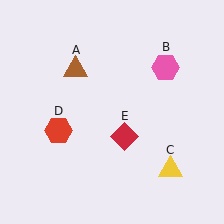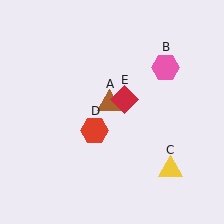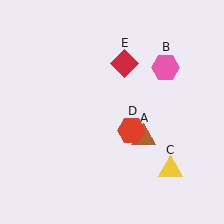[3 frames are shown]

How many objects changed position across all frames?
3 objects changed position: brown triangle (object A), red hexagon (object D), red diamond (object E).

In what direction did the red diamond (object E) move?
The red diamond (object E) moved up.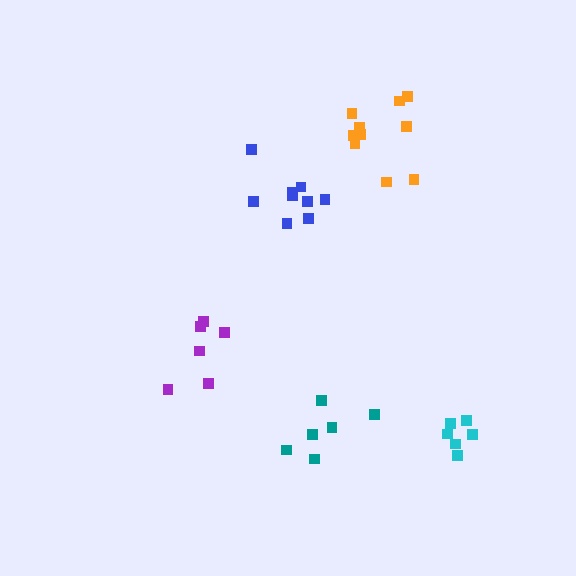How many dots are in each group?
Group 1: 6 dots, Group 2: 9 dots, Group 3: 10 dots, Group 4: 6 dots, Group 5: 6 dots (37 total).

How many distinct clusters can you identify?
There are 5 distinct clusters.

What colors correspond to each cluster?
The clusters are colored: purple, blue, orange, teal, cyan.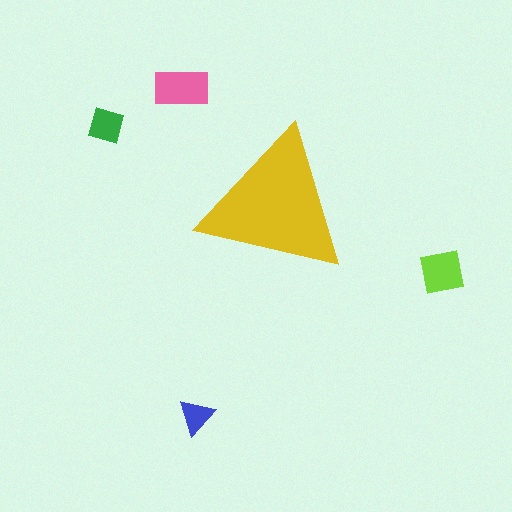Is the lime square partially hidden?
No, the lime square is fully visible.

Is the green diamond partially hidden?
No, the green diamond is fully visible.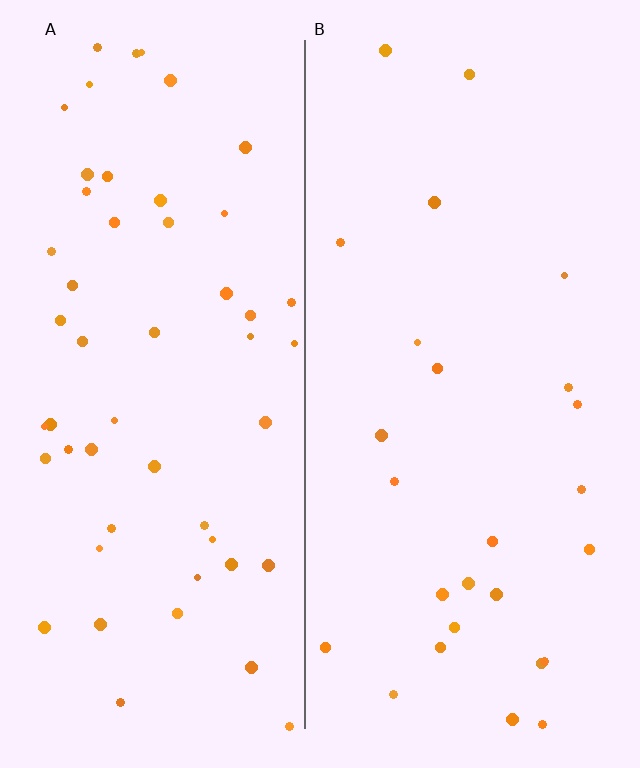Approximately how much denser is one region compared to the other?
Approximately 2.0× — region A over region B.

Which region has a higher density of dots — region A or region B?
A (the left).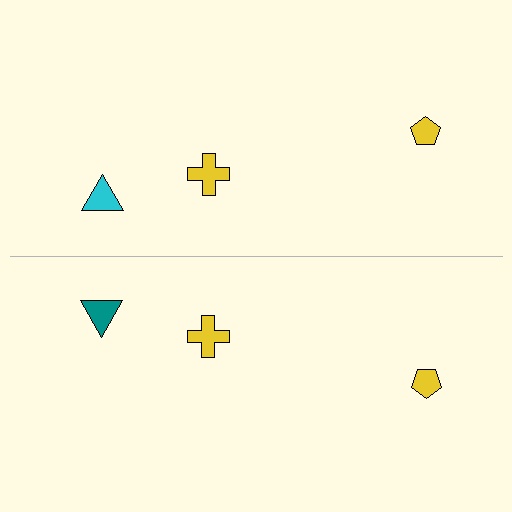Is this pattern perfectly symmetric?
No, the pattern is not perfectly symmetric. The teal triangle on the bottom side breaks the symmetry — its mirror counterpart is cyan.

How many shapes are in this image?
There are 6 shapes in this image.